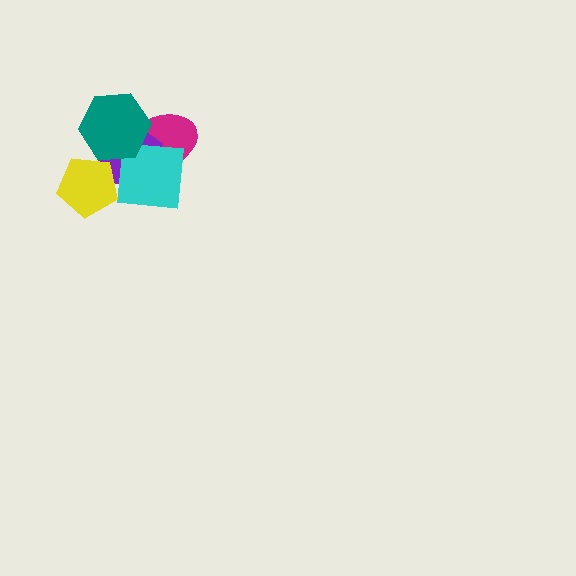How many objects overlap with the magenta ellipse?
3 objects overlap with the magenta ellipse.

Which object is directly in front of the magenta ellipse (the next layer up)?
The purple pentagon is directly in front of the magenta ellipse.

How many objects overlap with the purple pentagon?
4 objects overlap with the purple pentagon.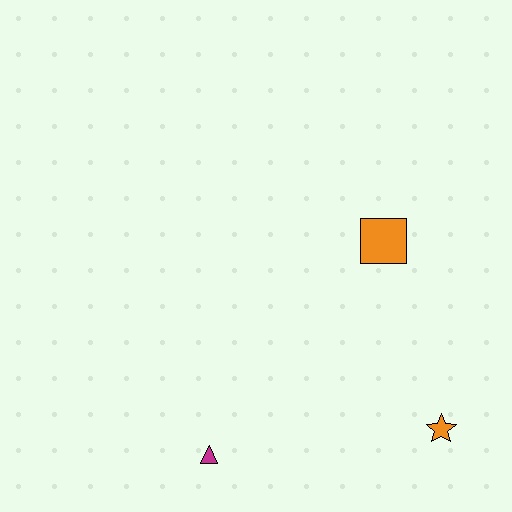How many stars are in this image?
There is 1 star.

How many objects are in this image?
There are 3 objects.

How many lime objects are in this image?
There are no lime objects.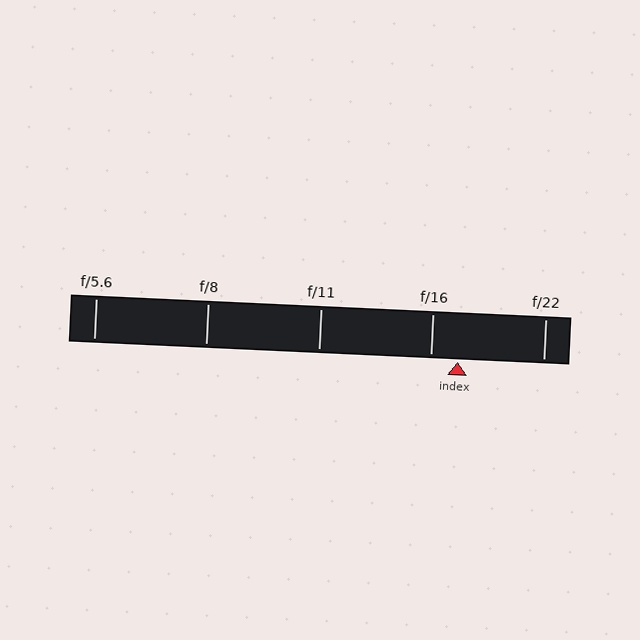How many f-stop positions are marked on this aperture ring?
There are 5 f-stop positions marked.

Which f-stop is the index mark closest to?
The index mark is closest to f/16.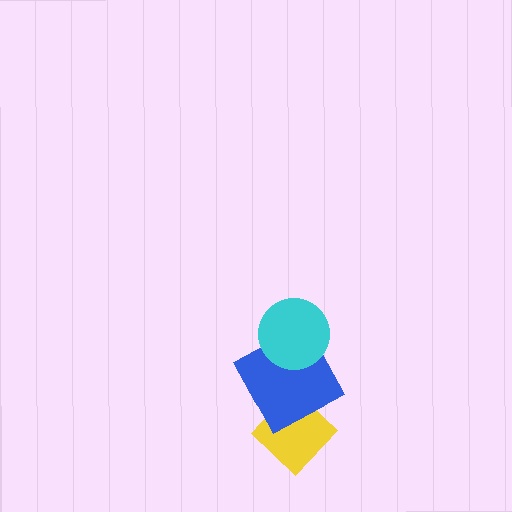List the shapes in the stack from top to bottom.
From top to bottom: the cyan circle, the blue square, the yellow diamond.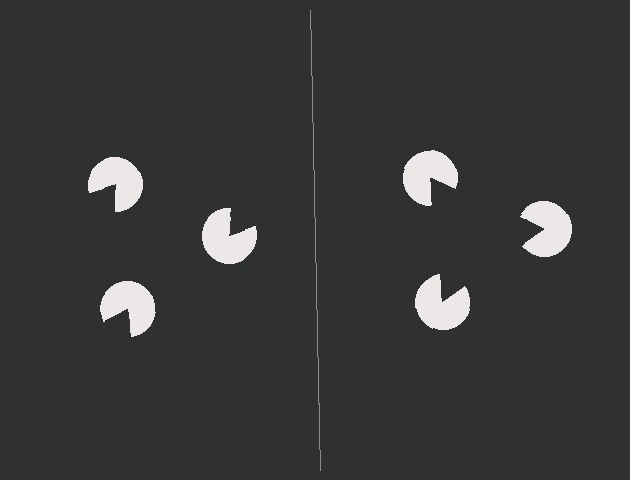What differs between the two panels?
The pac-man discs are positioned identically on both sides; only the wedge orientations differ. On the right they align to a triangle; on the left they are misaligned.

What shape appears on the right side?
An illusory triangle.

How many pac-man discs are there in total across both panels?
6 — 3 on each side.